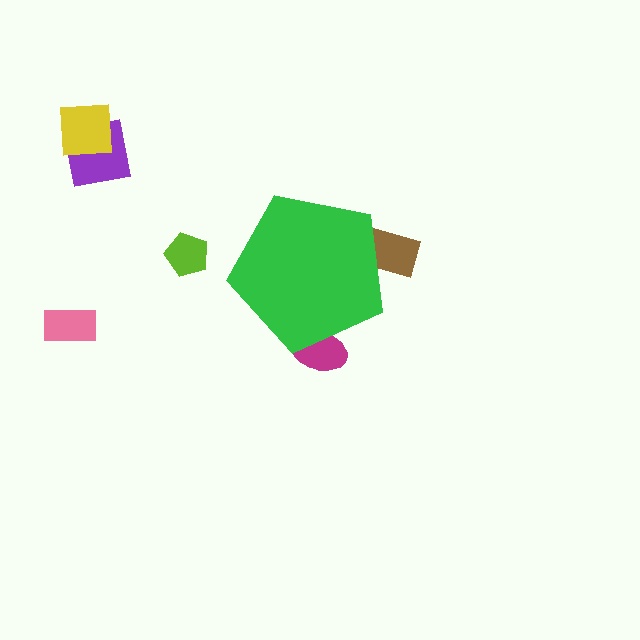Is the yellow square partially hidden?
No, the yellow square is fully visible.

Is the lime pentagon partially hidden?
No, the lime pentagon is fully visible.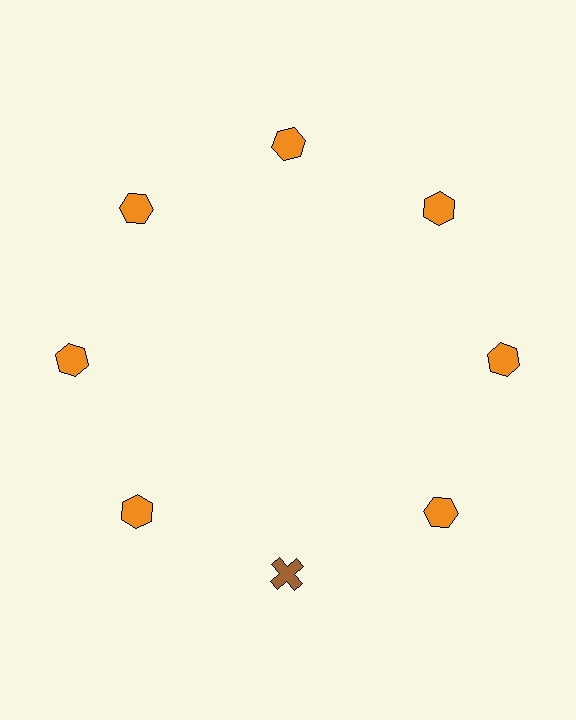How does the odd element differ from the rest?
It differs in both color (brown instead of orange) and shape (cross instead of hexagon).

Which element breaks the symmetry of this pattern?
The brown cross at roughly the 6 o'clock position breaks the symmetry. All other shapes are orange hexagons.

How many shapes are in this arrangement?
There are 8 shapes arranged in a ring pattern.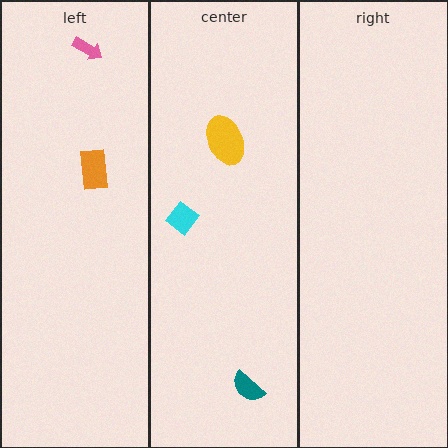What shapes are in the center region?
The cyan diamond, the yellow ellipse, the teal semicircle.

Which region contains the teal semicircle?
The center region.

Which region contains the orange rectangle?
The left region.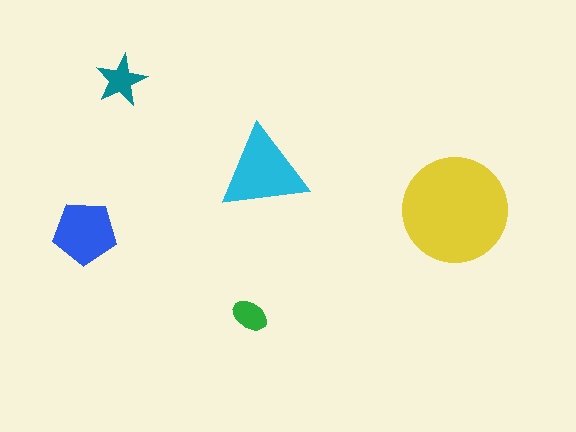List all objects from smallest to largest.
The green ellipse, the teal star, the blue pentagon, the cyan triangle, the yellow circle.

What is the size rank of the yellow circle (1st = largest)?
1st.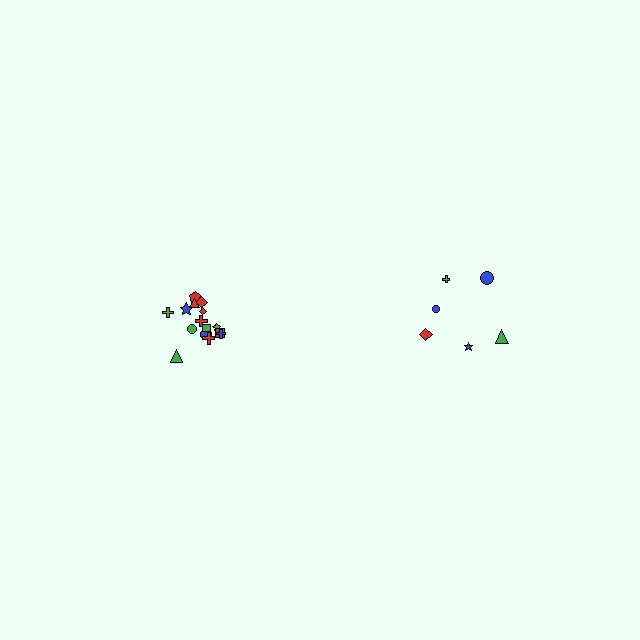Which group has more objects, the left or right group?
The left group.